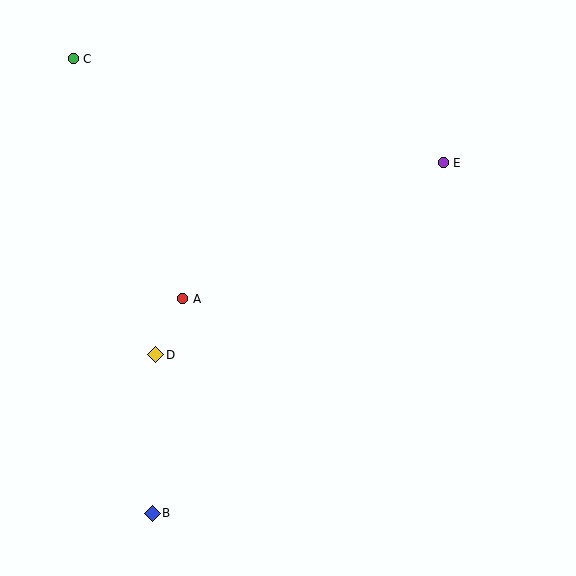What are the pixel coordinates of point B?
Point B is at (152, 513).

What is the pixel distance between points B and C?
The distance between B and C is 461 pixels.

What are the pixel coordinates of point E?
Point E is at (443, 163).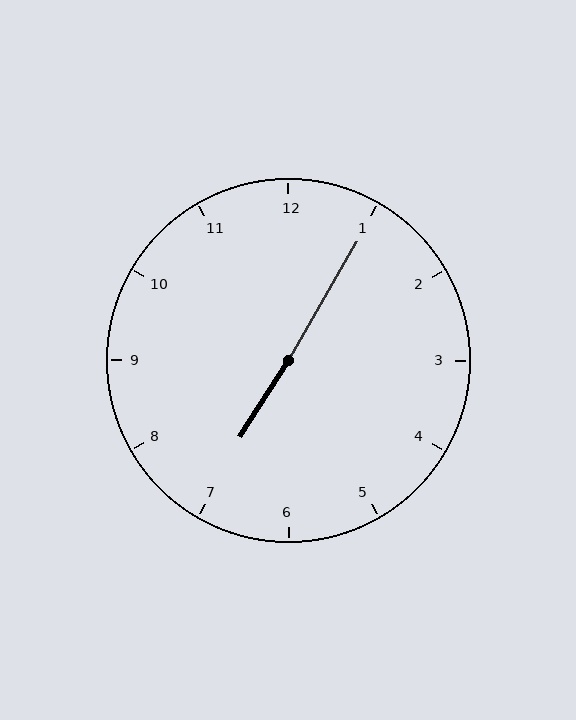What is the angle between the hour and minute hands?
Approximately 178 degrees.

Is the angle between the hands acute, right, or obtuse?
It is obtuse.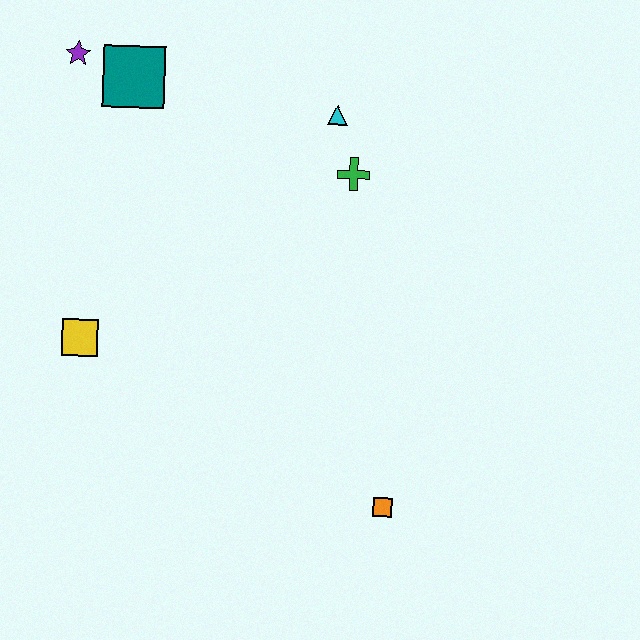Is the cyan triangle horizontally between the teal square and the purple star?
No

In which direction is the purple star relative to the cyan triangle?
The purple star is to the left of the cyan triangle.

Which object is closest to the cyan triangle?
The green cross is closest to the cyan triangle.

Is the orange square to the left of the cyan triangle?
No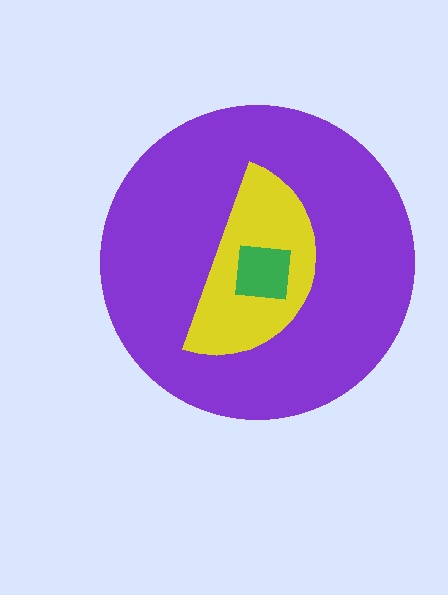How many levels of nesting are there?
3.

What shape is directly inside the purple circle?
The yellow semicircle.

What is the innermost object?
The green square.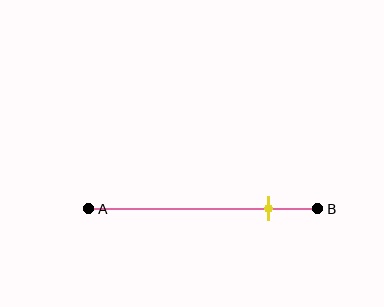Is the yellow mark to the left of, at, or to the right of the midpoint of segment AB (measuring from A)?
The yellow mark is to the right of the midpoint of segment AB.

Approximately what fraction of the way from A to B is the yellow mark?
The yellow mark is approximately 80% of the way from A to B.